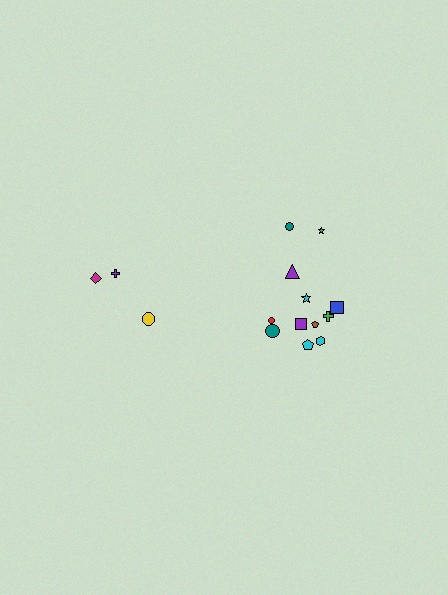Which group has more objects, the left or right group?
The right group.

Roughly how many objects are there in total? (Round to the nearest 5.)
Roughly 15 objects in total.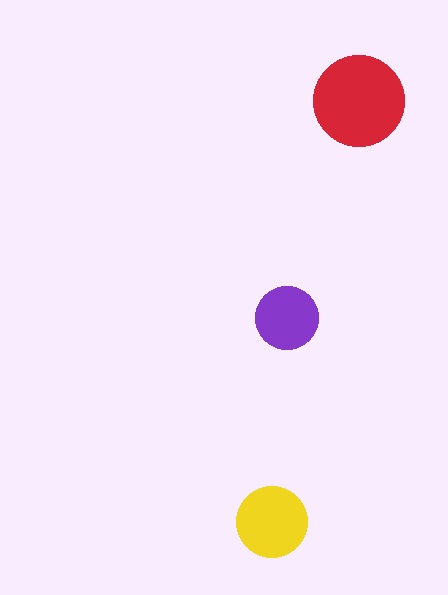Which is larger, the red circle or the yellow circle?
The red one.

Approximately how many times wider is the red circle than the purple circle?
About 1.5 times wider.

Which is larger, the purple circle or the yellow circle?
The yellow one.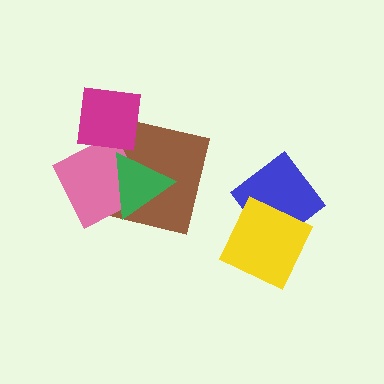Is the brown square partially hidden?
Yes, it is partially covered by another shape.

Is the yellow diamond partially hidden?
No, no other shape covers it.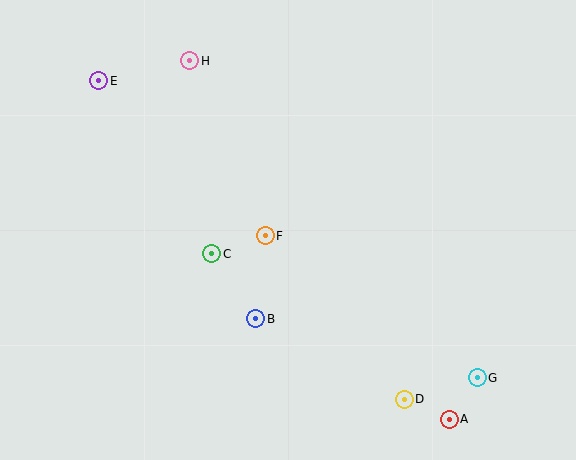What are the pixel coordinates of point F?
Point F is at (265, 236).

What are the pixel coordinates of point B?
Point B is at (256, 319).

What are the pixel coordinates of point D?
Point D is at (404, 399).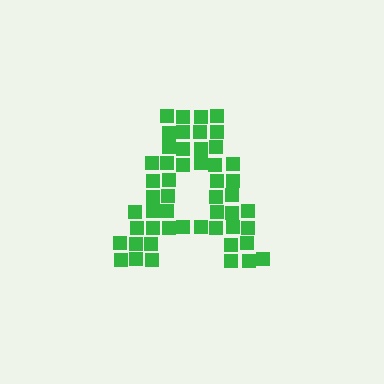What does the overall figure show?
The overall figure shows the letter A.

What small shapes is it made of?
It is made of small squares.